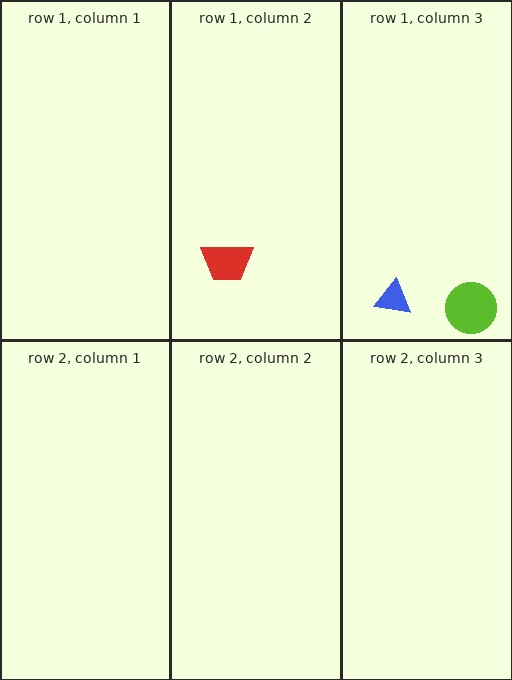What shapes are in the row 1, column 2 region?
The red trapezoid.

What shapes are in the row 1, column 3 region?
The blue triangle, the lime circle.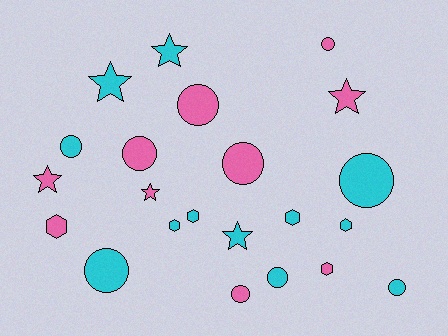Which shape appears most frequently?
Circle, with 10 objects.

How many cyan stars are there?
There are 3 cyan stars.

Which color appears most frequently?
Cyan, with 12 objects.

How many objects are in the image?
There are 22 objects.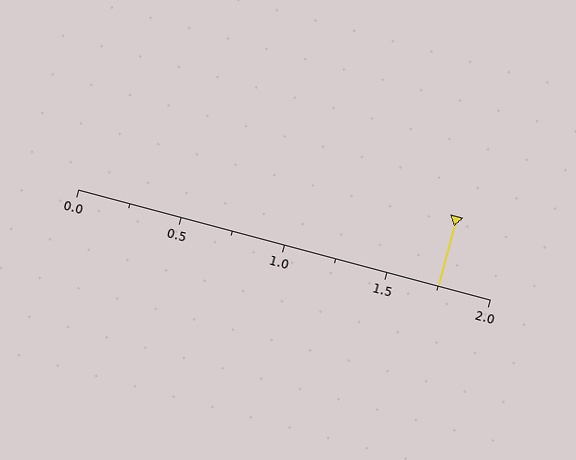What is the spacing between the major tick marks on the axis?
The major ticks are spaced 0.5 apart.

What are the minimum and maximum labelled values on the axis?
The axis runs from 0.0 to 2.0.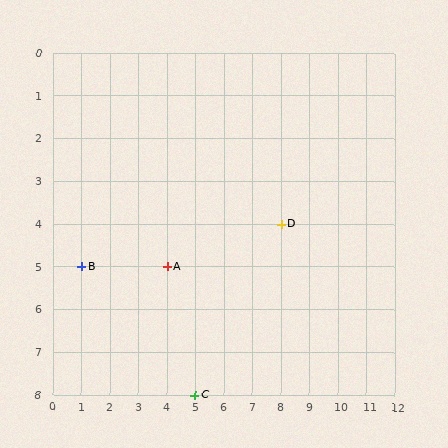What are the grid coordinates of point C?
Point C is at grid coordinates (5, 8).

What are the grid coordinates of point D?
Point D is at grid coordinates (8, 4).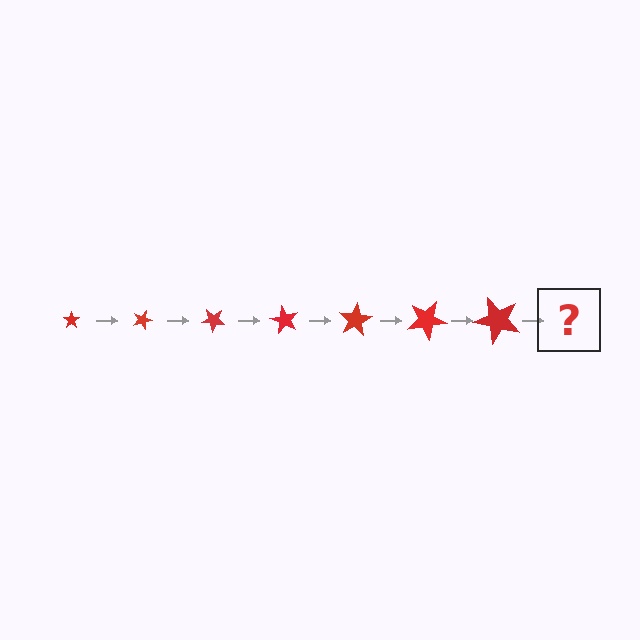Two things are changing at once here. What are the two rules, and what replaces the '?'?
The two rules are that the star grows larger each step and it rotates 20 degrees each step. The '?' should be a star, larger than the previous one and rotated 140 degrees from the start.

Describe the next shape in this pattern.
It should be a star, larger than the previous one and rotated 140 degrees from the start.